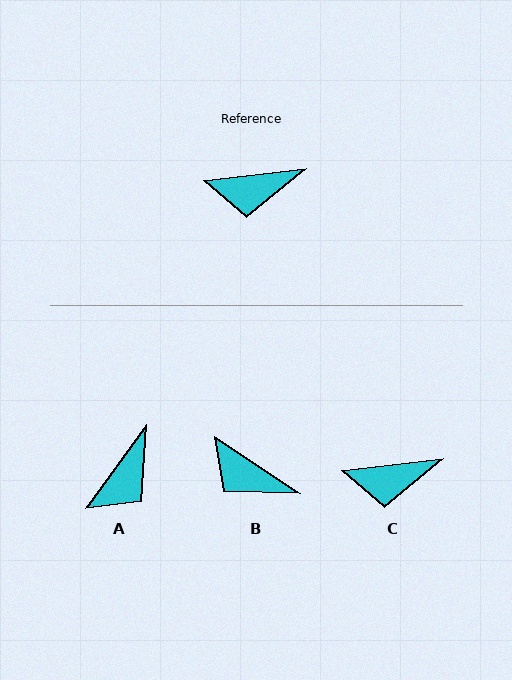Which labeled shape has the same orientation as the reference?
C.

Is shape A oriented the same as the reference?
No, it is off by about 47 degrees.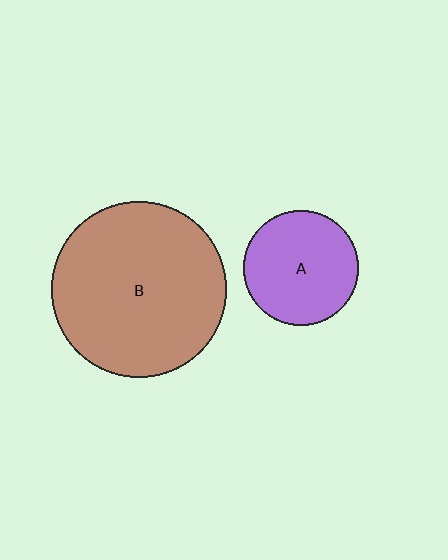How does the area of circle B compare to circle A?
Approximately 2.3 times.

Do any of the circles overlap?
No, none of the circles overlap.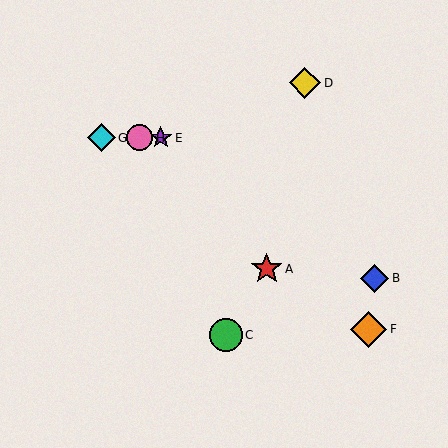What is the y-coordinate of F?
Object F is at y≈329.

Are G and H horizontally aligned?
Yes, both are at y≈138.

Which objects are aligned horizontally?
Objects E, G, H are aligned horizontally.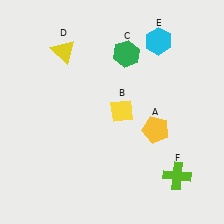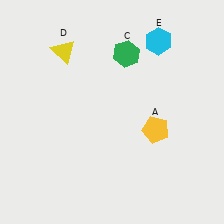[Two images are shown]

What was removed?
The yellow diamond (B), the lime cross (F) were removed in Image 2.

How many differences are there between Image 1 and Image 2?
There are 2 differences between the two images.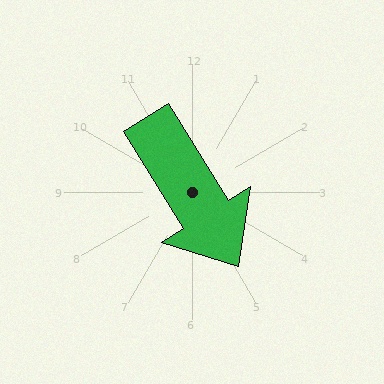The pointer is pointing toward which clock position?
Roughly 5 o'clock.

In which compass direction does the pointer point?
Southeast.